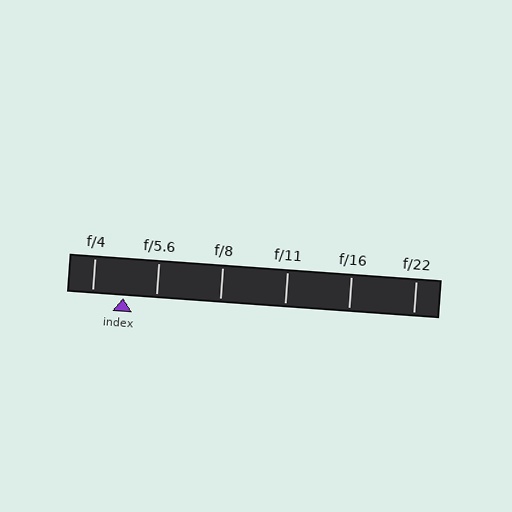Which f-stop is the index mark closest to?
The index mark is closest to f/4.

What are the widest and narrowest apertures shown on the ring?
The widest aperture shown is f/4 and the narrowest is f/22.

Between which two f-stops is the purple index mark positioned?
The index mark is between f/4 and f/5.6.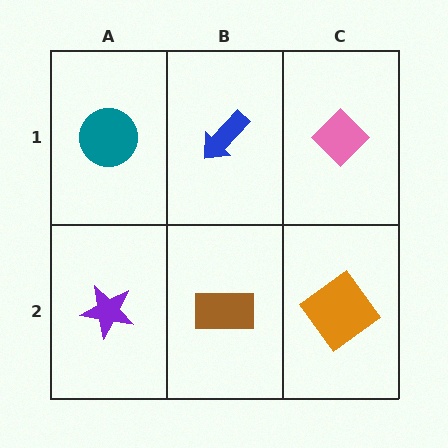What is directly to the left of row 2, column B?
A purple star.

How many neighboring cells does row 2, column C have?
2.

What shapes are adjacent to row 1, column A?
A purple star (row 2, column A), a blue arrow (row 1, column B).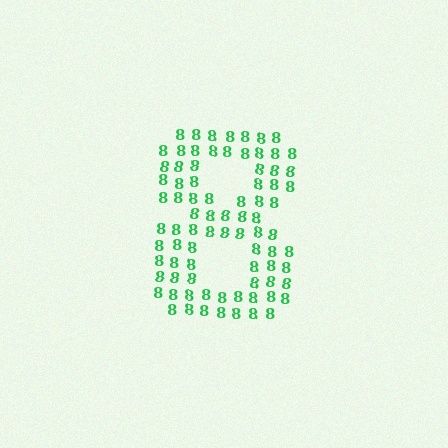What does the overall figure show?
The overall figure shows the digit 8.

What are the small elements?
The small elements are digit 8's.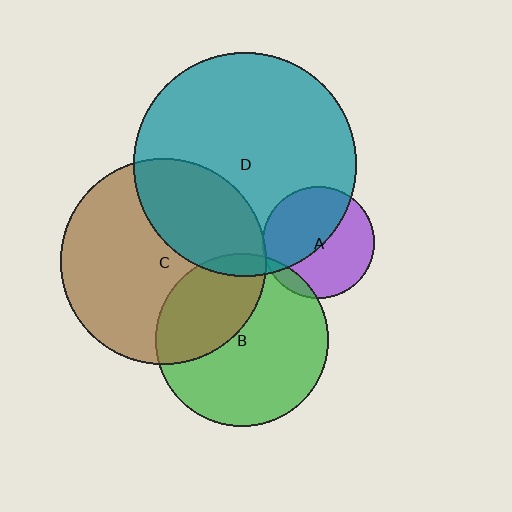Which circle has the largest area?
Circle D (teal).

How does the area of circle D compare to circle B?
Approximately 1.7 times.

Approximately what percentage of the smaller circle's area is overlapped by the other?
Approximately 35%.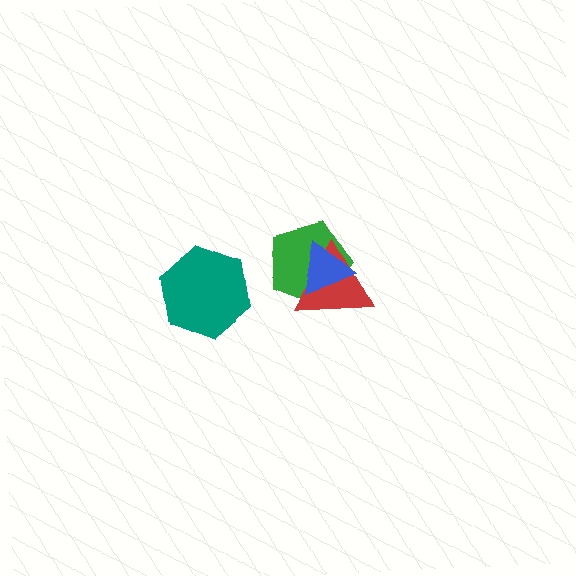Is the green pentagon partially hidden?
Yes, it is partially covered by another shape.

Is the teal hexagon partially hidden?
No, no other shape covers it.